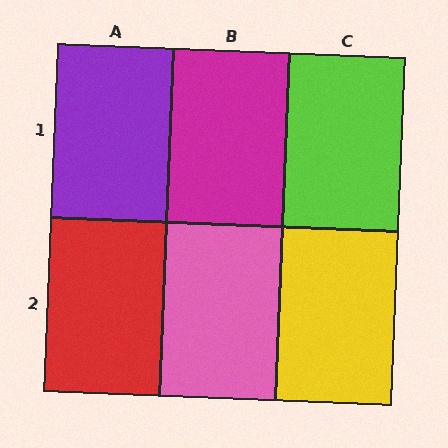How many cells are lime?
1 cell is lime.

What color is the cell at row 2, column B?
Pink.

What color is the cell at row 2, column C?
Yellow.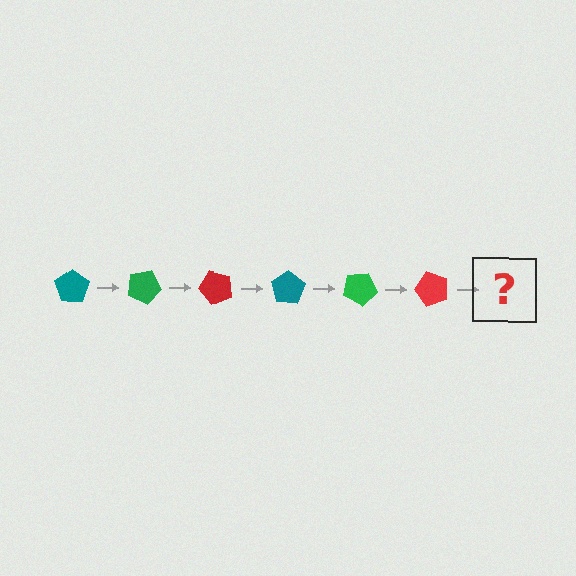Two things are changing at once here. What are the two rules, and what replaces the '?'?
The two rules are that it rotates 25 degrees each step and the color cycles through teal, green, and red. The '?' should be a teal pentagon, rotated 150 degrees from the start.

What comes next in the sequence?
The next element should be a teal pentagon, rotated 150 degrees from the start.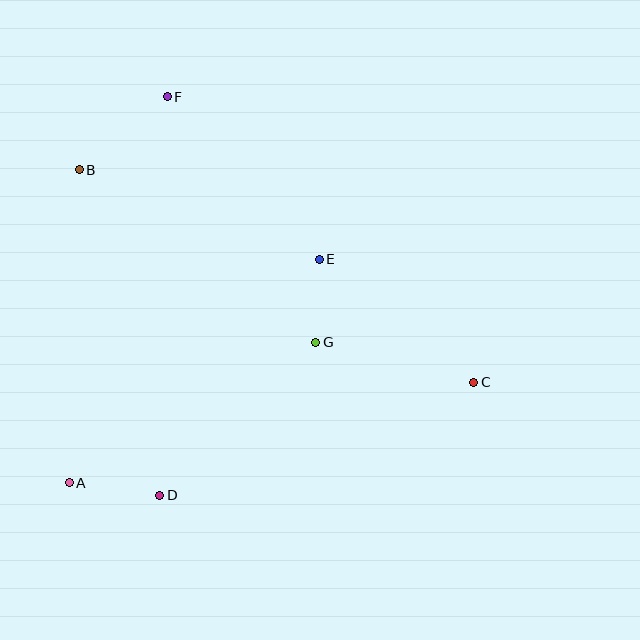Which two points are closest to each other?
Points E and G are closest to each other.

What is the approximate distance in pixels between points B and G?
The distance between B and G is approximately 293 pixels.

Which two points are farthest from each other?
Points B and C are farthest from each other.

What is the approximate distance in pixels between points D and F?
The distance between D and F is approximately 399 pixels.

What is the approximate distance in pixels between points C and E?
The distance between C and E is approximately 197 pixels.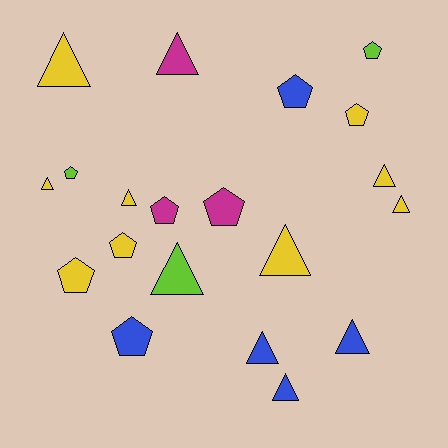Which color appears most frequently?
Yellow, with 9 objects.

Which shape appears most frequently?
Triangle, with 11 objects.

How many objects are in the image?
There are 20 objects.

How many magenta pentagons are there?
There are 2 magenta pentagons.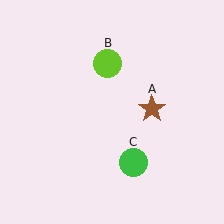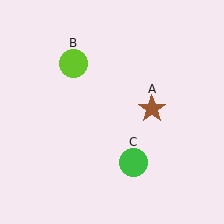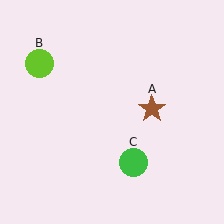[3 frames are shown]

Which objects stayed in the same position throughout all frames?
Brown star (object A) and green circle (object C) remained stationary.